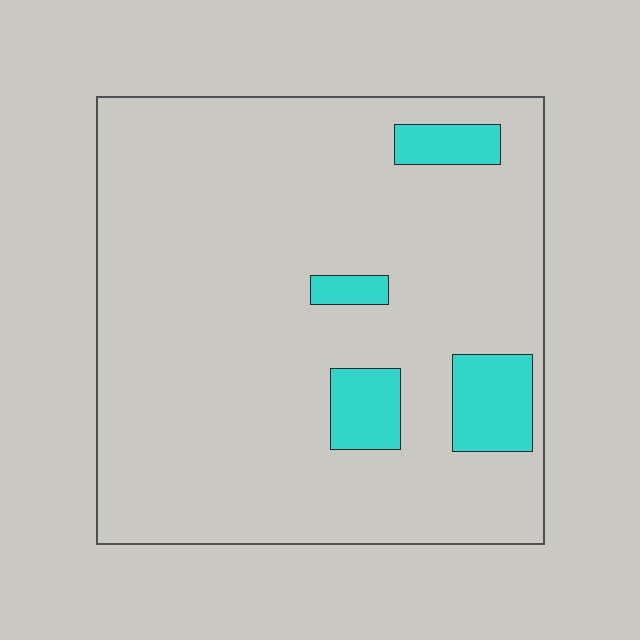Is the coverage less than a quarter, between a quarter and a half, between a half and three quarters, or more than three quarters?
Less than a quarter.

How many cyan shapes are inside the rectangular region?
4.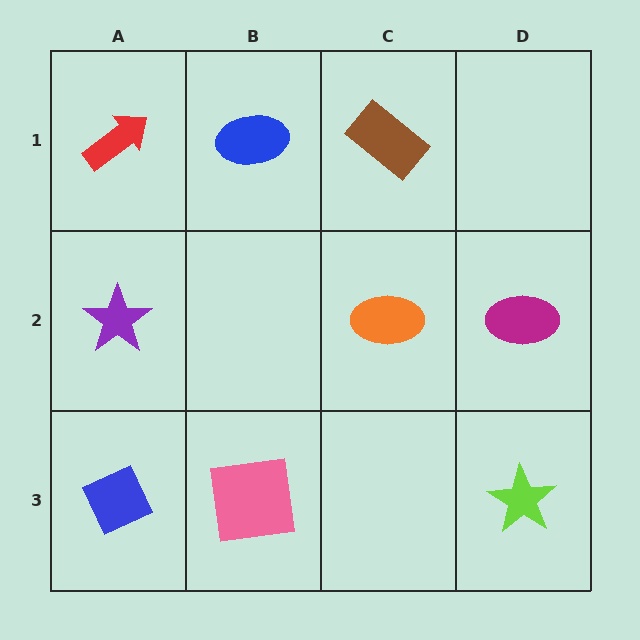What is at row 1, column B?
A blue ellipse.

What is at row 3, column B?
A pink square.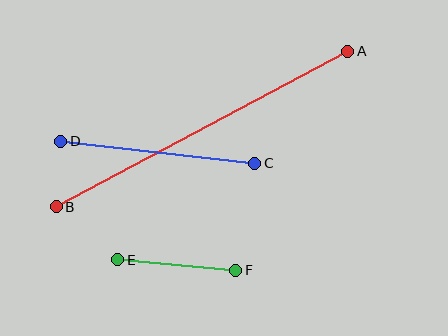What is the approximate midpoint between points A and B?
The midpoint is at approximately (202, 129) pixels.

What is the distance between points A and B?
The distance is approximately 330 pixels.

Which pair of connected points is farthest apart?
Points A and B are farthest apart.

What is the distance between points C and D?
The distance is approximately 195 pixels.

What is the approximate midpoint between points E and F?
The midpoint is at approximately (177, 265) pixels.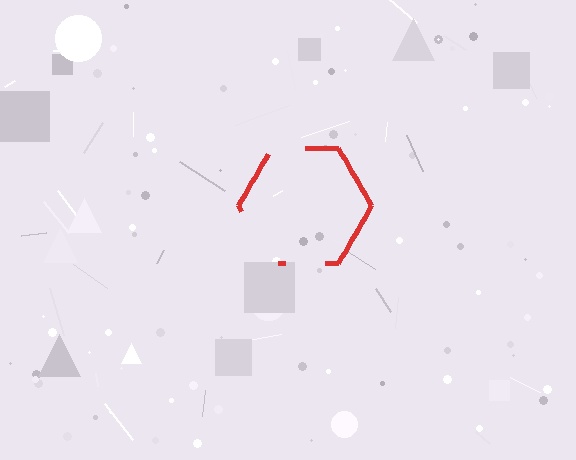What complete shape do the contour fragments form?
The contour fragments form a hexagon.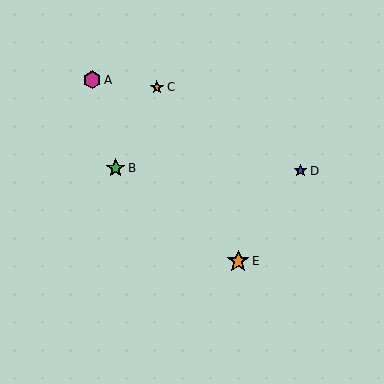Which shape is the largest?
The orange star (labeled E) is the largest.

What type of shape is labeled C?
Shape C is an orange star.